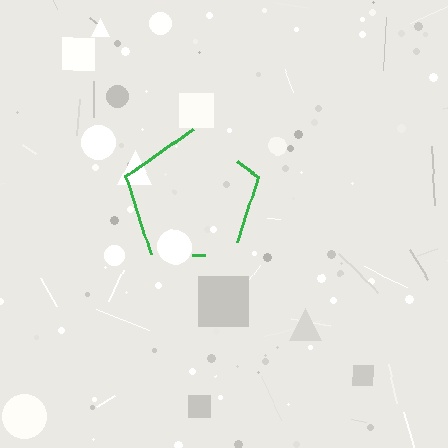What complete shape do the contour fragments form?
The contour fragments form a pentagon.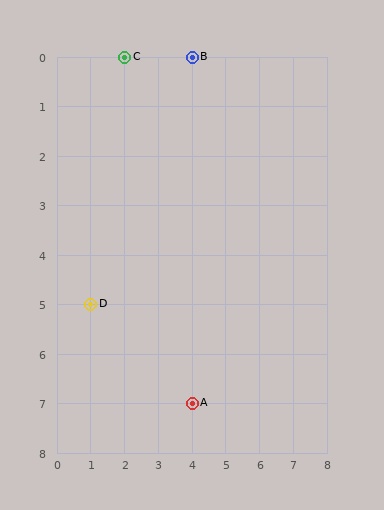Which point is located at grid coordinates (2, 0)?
Point C is at (2, 0).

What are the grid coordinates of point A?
Point A is at grid coordinates (4, 7).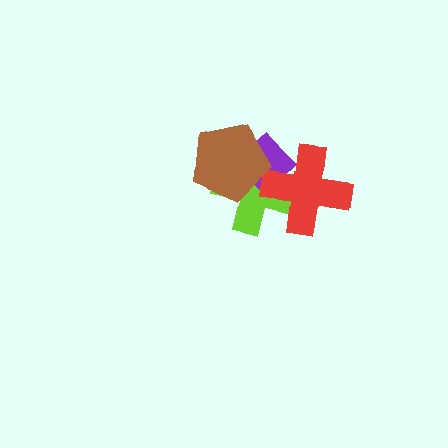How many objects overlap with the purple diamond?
3 objects overlap with the purple diamond.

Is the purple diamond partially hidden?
Yes, it is partially covered by another shape.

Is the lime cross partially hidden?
Yes, it is partially covered by another shape.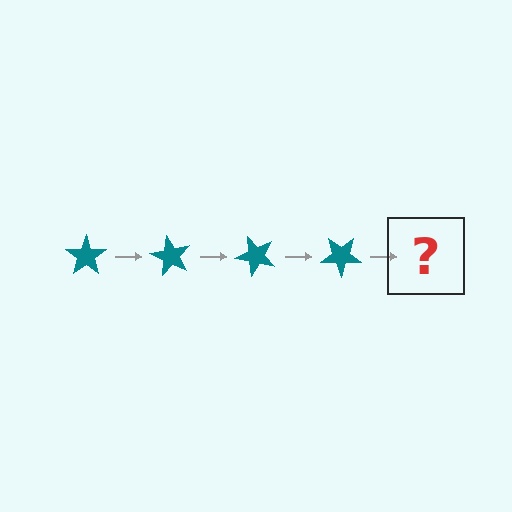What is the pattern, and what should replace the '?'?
The pattern is that the star rotates 60 degrees each step. The '?' should be a teal star rotated 240 degrees.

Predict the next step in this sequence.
The next step is a teal star rotated 240 degrees.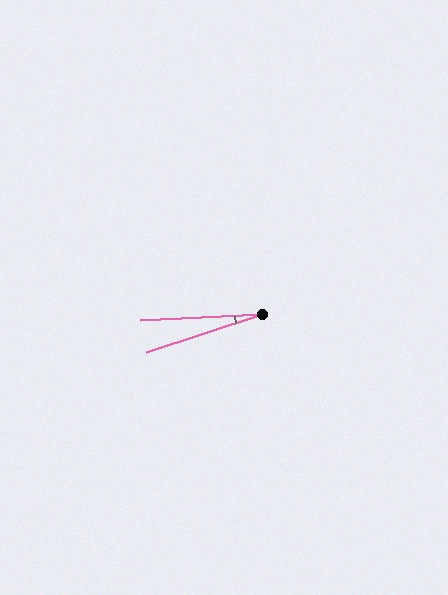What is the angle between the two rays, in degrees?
Approximately 15 degrees.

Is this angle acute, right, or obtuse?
It is acute.